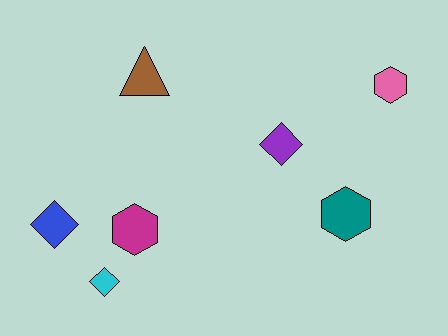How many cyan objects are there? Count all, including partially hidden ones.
There is 1 cyan object.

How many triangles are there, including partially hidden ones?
There is 1 triangle.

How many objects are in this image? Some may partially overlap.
There are 7 objects.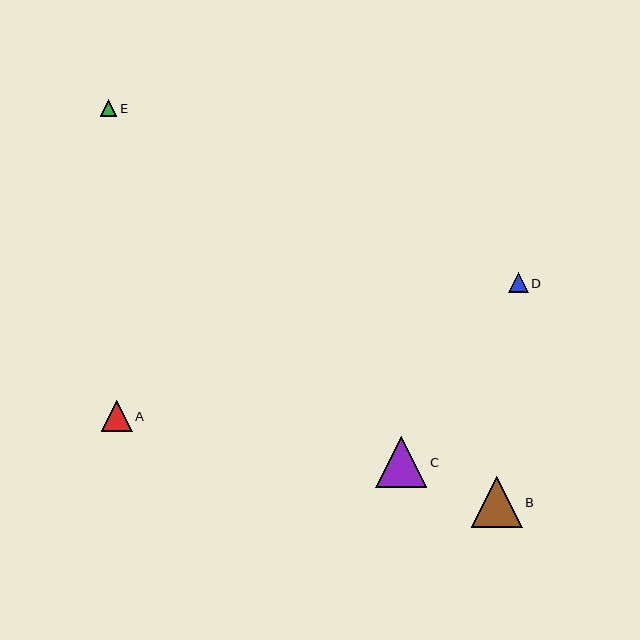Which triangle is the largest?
Triangle C is the largest with a size of approximately 51 pixels.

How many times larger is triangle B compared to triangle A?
Triangle B is approximately 1.7 times the size of triangle A.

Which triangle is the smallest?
Triangle E is the smallest with a size of approximately 17 pixels.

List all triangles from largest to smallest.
From largest to smallest: C, B, A, D, E.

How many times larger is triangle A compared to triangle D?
Triangle A is approximately 1.6 times the size of triangle D.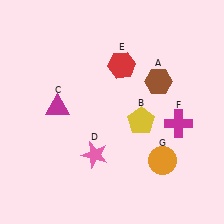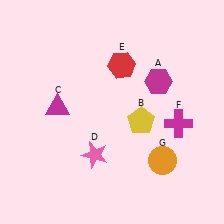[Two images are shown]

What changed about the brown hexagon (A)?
In Image 1, A is brown. In Image 2, it changed to magenta.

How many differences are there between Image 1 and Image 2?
There is 1 difference between the two images.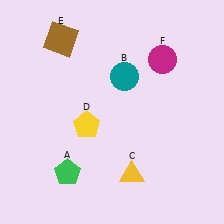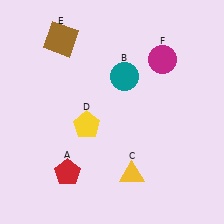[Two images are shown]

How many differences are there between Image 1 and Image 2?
There is 1 difference between the two images.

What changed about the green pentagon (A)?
In Image 1, A is green. In Image 2, it changed to red.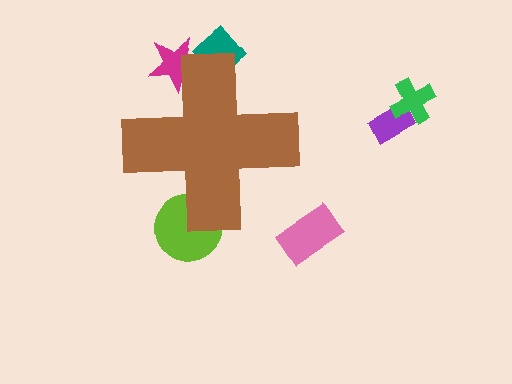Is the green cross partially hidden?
No, the green cross is fully visible.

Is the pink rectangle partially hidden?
No, the pink rectangle is fully visible.